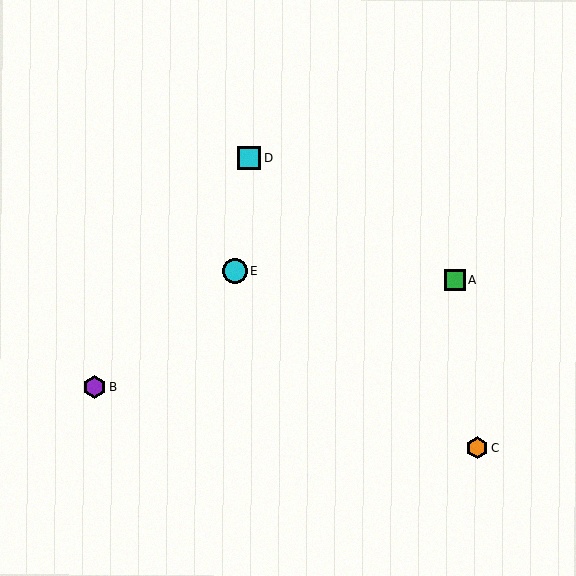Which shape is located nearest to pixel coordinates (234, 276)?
The cyan circle (labeled E) at (235, 271) is nearest to that location.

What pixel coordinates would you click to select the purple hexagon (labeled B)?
Click at (95, 387) to select the purple hexagon B.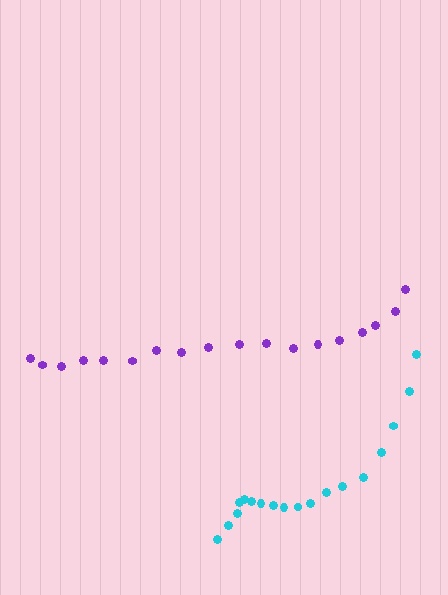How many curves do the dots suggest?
There are 2 distinct paths.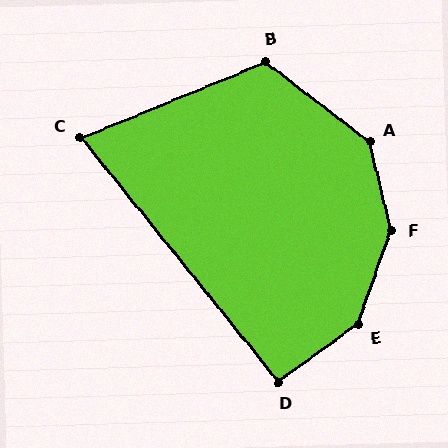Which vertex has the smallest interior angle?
C, at approximately 73 degrees.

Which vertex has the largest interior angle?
F, at approximately 147 degrees.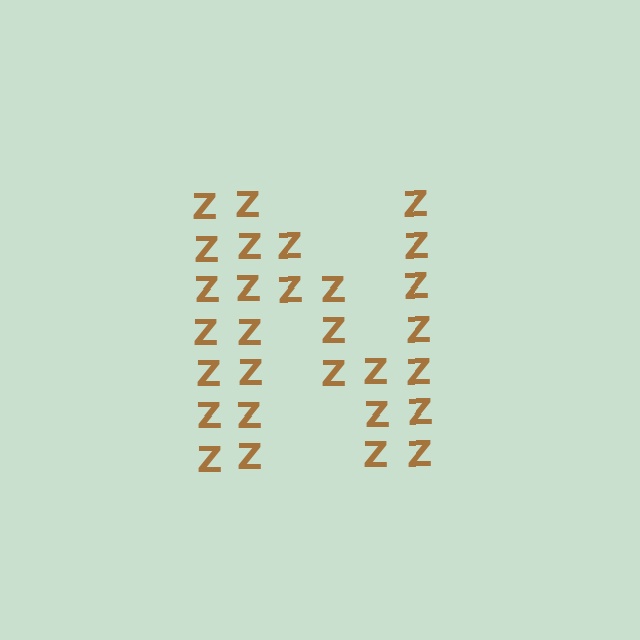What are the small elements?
The small elements are letter Z's.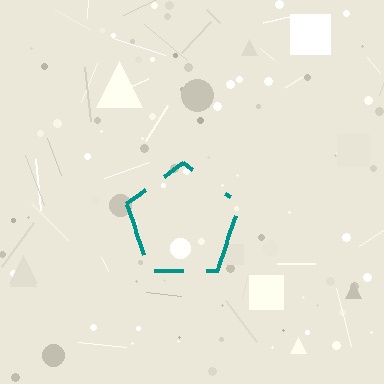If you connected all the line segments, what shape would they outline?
They would outline a pentagon.